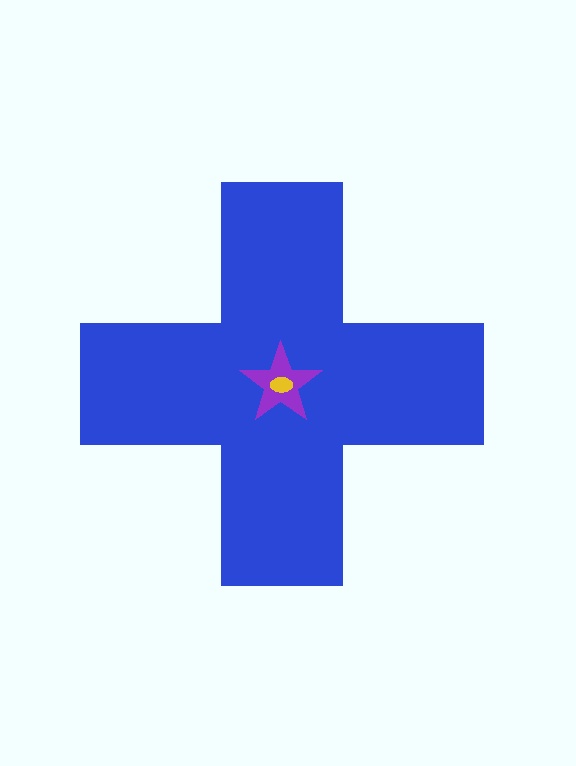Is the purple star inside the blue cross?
Yes.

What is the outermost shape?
The blue cross.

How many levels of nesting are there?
3.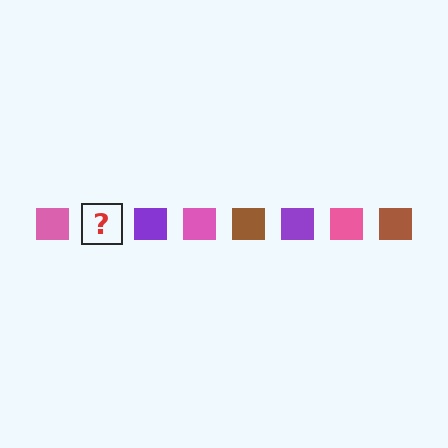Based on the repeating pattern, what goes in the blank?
The blank should be a brown square.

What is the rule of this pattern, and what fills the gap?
The rule is that the pattern cycles through pink, brown, purple squares. The gap should be filled with a brown square.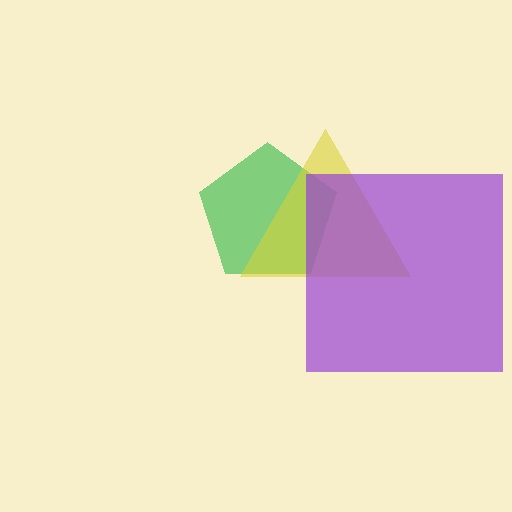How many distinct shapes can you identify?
There are 3 distinct shapes: a green pentagon, a yellow triangle, a purple square.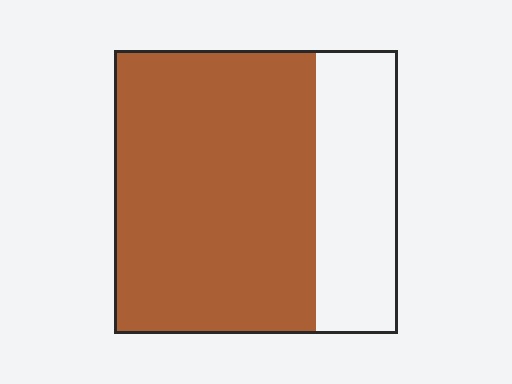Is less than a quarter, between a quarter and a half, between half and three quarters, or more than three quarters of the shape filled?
Between half and three quarters.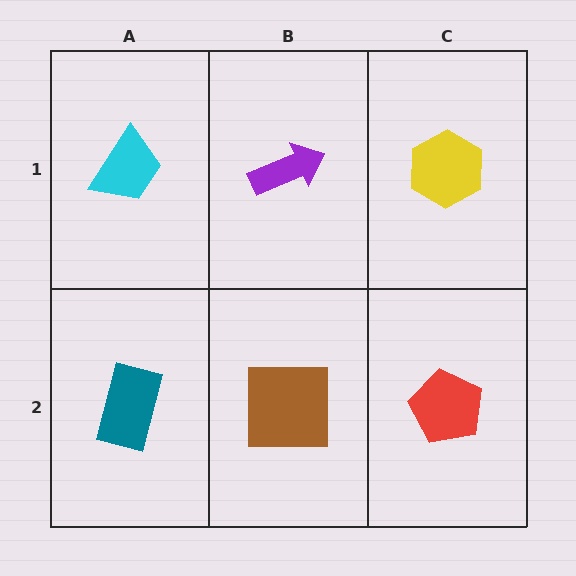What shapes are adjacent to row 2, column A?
A cyan trapezoid (row 1, column A), a brown square (row 2, column B).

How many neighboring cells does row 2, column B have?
3.